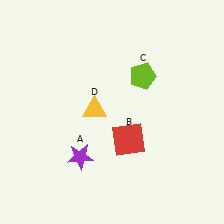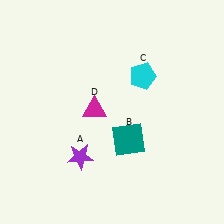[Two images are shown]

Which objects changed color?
B changed from red to teal. C changed from lime to cyan. D changed from yellow to magenta.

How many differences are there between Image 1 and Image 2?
There are 3 differences between the two images.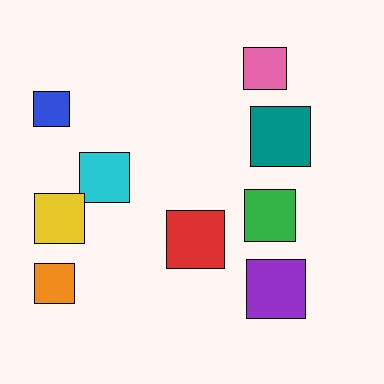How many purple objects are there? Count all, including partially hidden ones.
There is 1 purple object.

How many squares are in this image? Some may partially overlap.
There are 9 squares.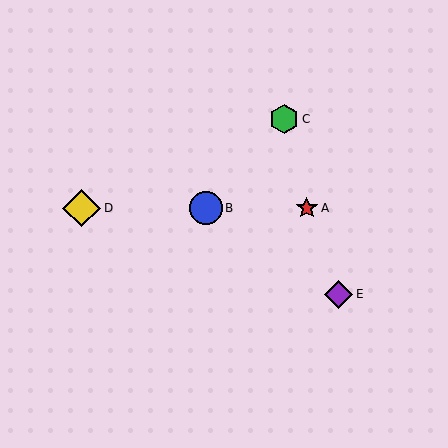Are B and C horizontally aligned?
No, B is at y≈208 and C is at y≈119.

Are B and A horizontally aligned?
Yes, both are at y≈208.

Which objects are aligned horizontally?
Objects A, B, D are aligned horizontally.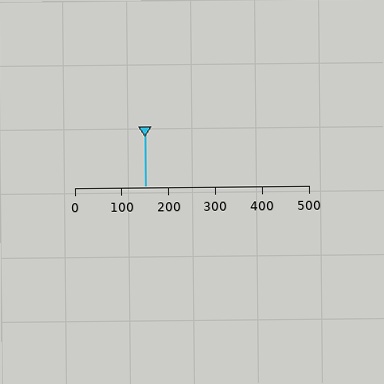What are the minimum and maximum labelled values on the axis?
The axis runs from 0 to 500.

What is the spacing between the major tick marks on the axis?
The major ticks are spaced 100 apart.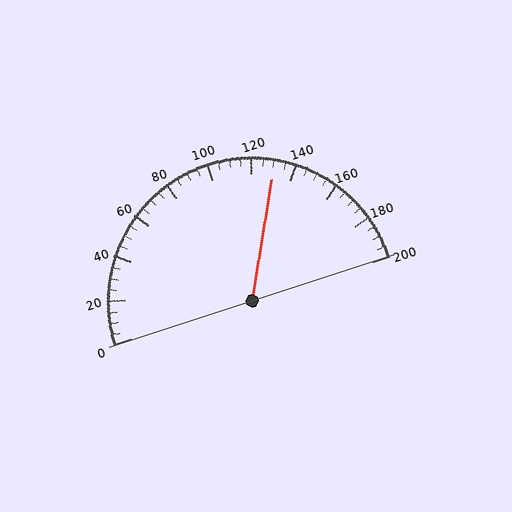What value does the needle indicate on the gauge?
The needle indicates approximately 130.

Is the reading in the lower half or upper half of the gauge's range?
The reading is in the upper half of the range (0 to 200).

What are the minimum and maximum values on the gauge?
The gauge ranges from 0 to 200.